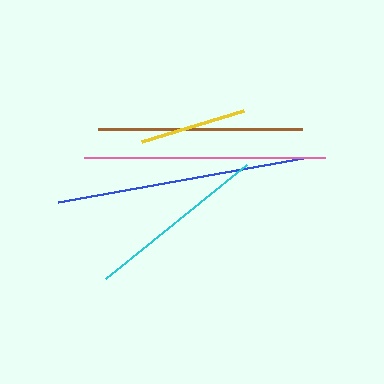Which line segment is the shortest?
The yellow line is the shortest at approximately 106 pixels.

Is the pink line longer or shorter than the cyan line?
The pink line is longer than the cyan line.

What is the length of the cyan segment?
The cyan segment is approximately 182 pixels long.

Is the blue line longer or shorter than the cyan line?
The blue line is longer than the cyan line.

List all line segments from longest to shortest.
From longest to shortest: blue, pink, brown, cyan, yellow.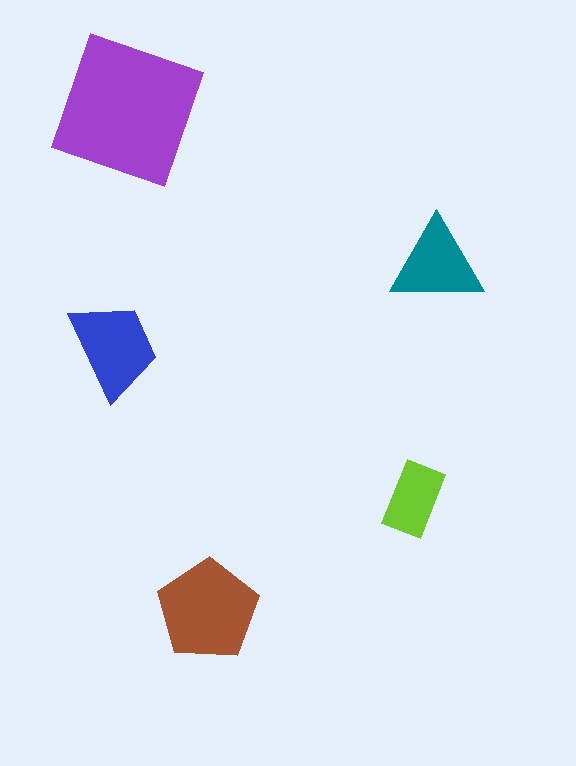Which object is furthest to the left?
The blue trapezoid is leftmost.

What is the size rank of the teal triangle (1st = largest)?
4th.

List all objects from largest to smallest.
The purple square, the brown pentagon, the blue trapezoid, the teal triangle, the lime rectangle.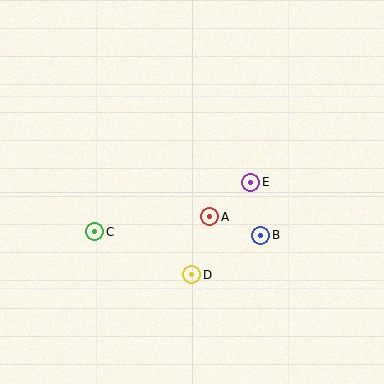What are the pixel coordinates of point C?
Point C is at (95, 232).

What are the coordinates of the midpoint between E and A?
The midpoint between E and A is at (230, 200).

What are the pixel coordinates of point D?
Point D is at (192, 275).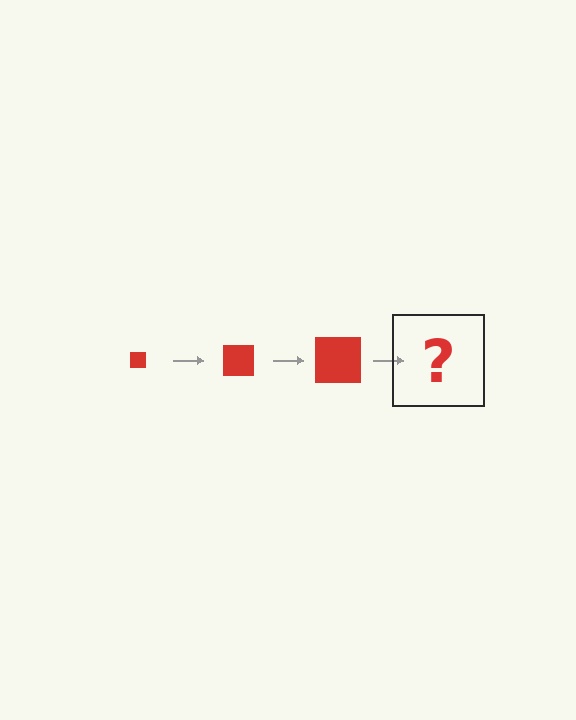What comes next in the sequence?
The next element should be a red square, larger than the previous one.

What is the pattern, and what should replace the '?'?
The pattern is that the square gets progressively larger each step. The '?' should be a red square, larger than the previous one.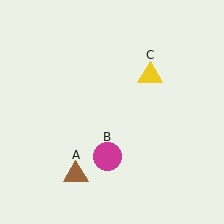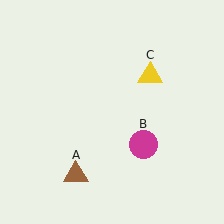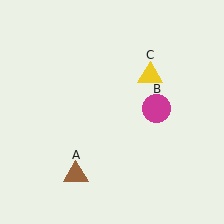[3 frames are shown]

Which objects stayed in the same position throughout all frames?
Brown triangle (object A) and yellow triangle (object C) remained stationary.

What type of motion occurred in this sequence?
The magenta circle (object B) rotated counterclockwise around the center of the scene.